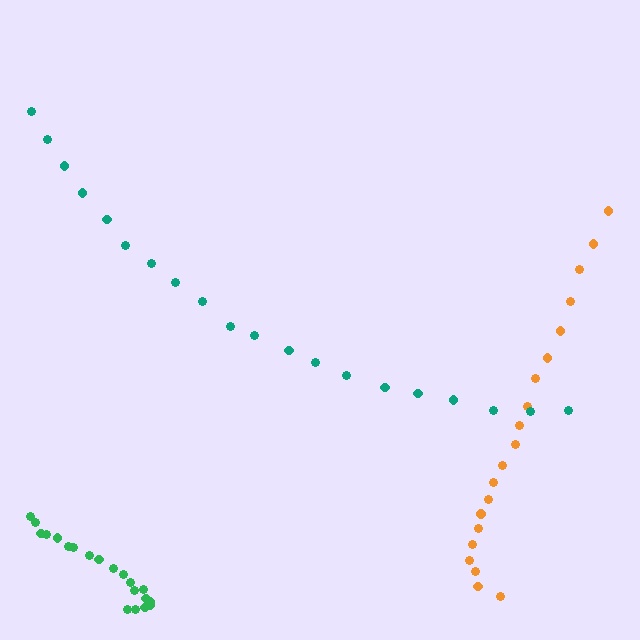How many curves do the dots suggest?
There are 3 distinct paths.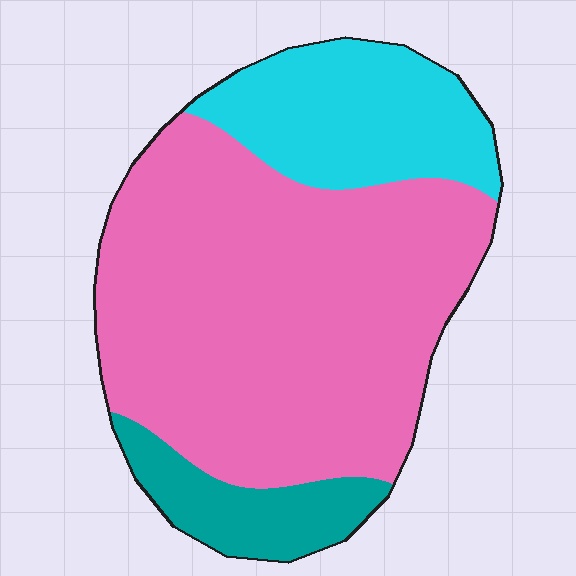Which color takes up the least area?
Teal, at roughly 10%.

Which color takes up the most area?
Pink, at roughly 65%.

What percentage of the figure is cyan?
Cyan takes up about one fifth (1/5) of the figure.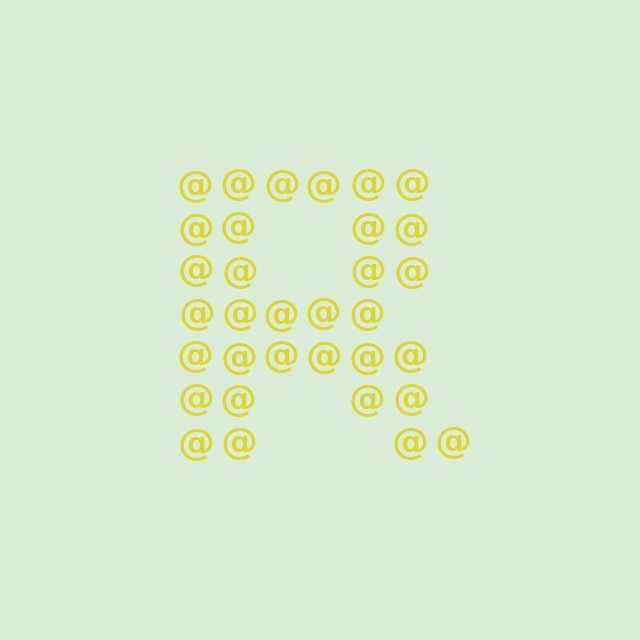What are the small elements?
The small elements are at signs.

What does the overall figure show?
The overall figure shows the letter R.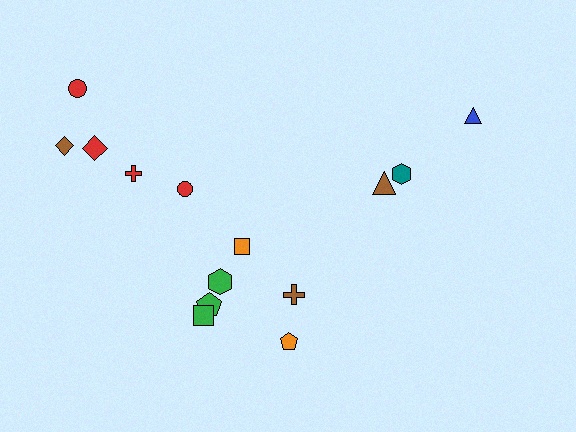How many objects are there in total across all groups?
There are 14 objects.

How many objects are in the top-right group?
There are 3 objects.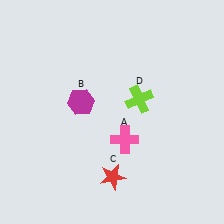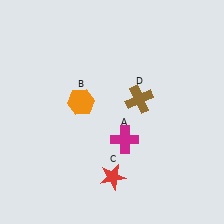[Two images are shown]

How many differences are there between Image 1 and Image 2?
There are 3 differences between the two images.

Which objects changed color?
A changed from pink to magenta. B changed from magenta to orange. D changed from lime to brown.